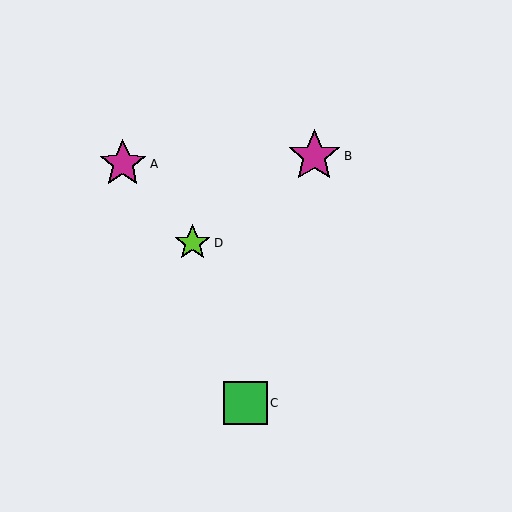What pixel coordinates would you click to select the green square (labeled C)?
Click at (245, 403) to select the green square C.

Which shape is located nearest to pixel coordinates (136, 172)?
The magenta star (labeled A) at (123, 164) is nearest to that location.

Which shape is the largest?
The magenta star (labeled B) is the largest.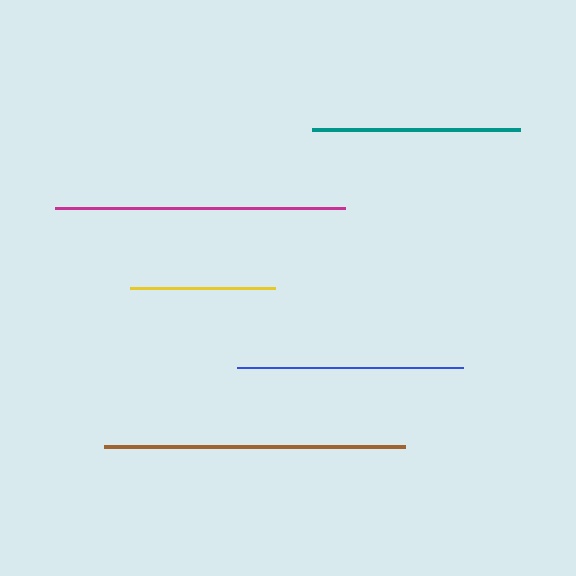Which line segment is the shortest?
The yellow line is the shortest at approximately 145 pixels.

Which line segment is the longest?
The brown line is the longest at approximately 301 pixels.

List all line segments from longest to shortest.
From longest to shortest: brown, magenta, blue, teal, yellow.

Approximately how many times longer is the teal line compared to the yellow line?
The teal line is approximately 1.4 times the length of the yellow line.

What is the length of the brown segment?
The brown segment is approximately 301 pixels long.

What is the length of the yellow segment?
The yellow segment is approximately 145 pixels long.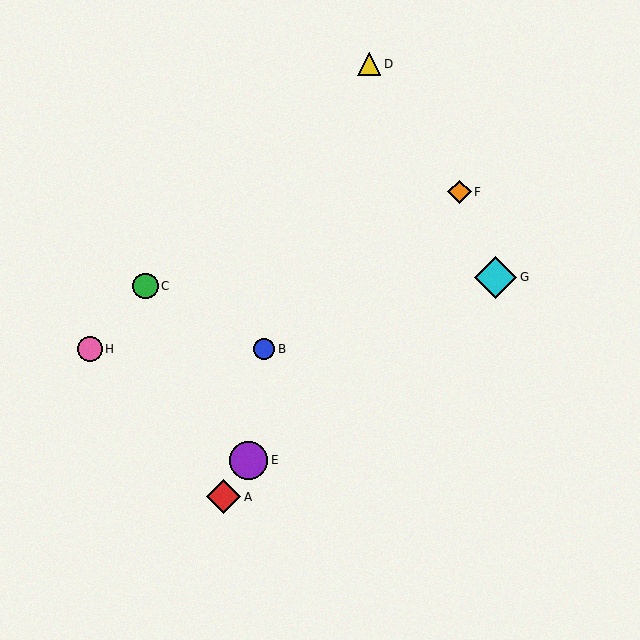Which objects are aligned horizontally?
Objects B, H are aligned horizontally.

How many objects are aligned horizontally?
2 objects (B, H) are aligned horizontally.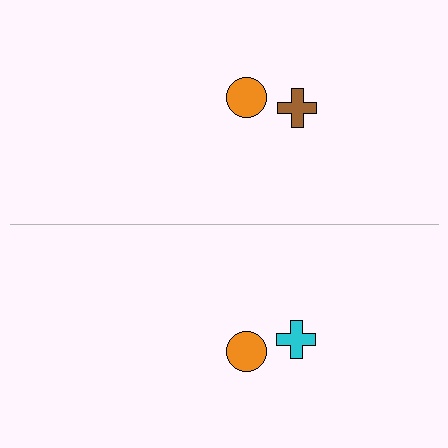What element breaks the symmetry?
The cyan cross on the bottom side breaks the symmetry — its mirror counterpart is brown.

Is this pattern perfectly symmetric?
No, the pattern is not perfectly symmetric. The cyan cross on the bottom side breaks the symmetry — its mirror counterpart is brown.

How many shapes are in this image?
There are 4 shapes in this image.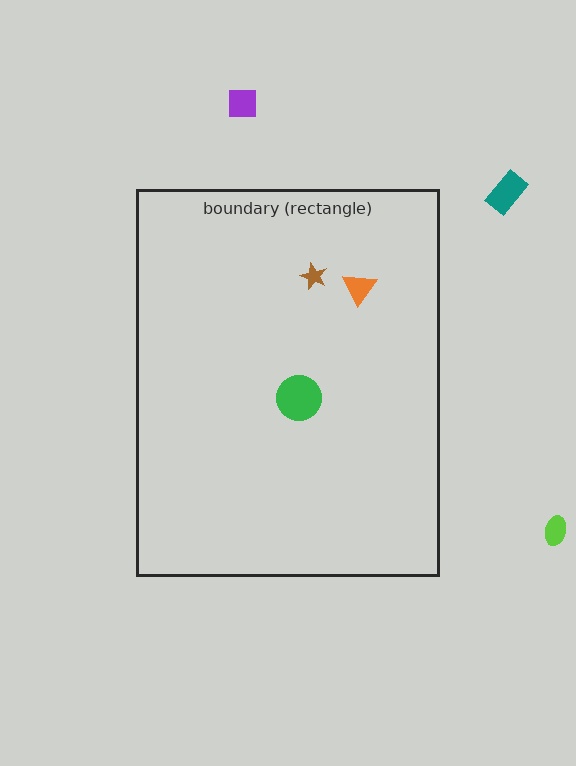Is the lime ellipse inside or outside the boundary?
Outside.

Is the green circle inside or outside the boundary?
Inside.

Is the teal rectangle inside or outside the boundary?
Outside.